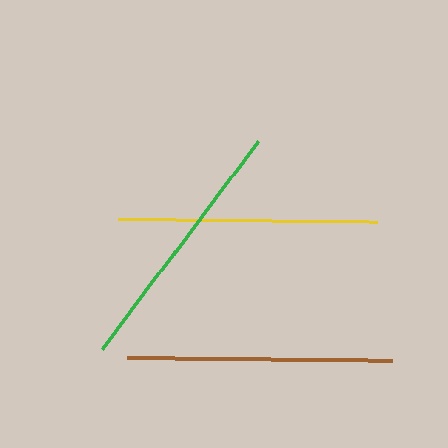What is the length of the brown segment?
The brown segment is approximately 265 pixels long.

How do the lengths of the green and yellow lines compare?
The green and yellow lines are approximately the same length.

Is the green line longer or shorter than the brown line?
The brown line is longer than the green line.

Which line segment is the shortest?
The yellow line is the shortest at approximately 258 pixels.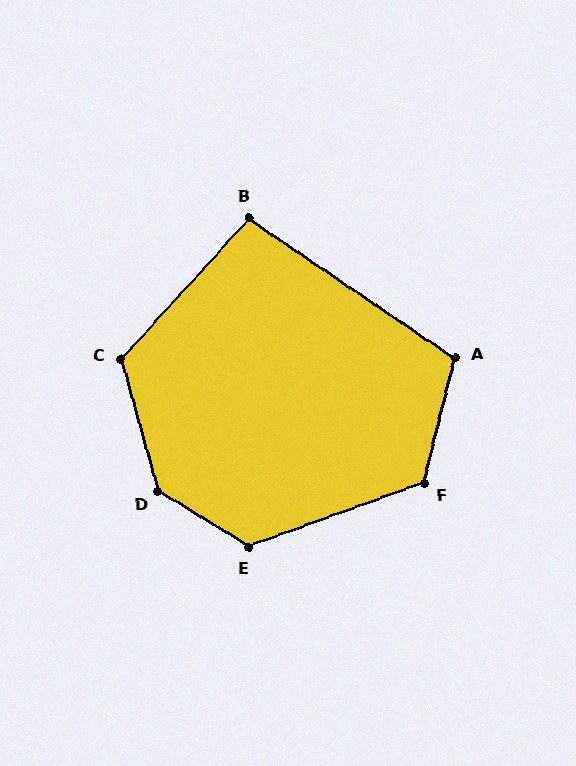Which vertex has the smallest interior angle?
B, at approximately 98 degrees.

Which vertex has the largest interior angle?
D, at approximately 138 degrees.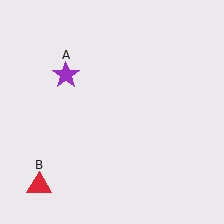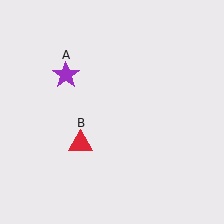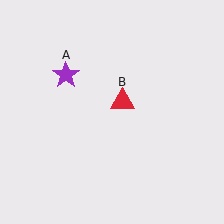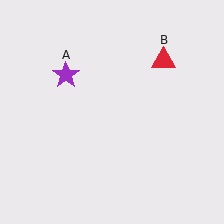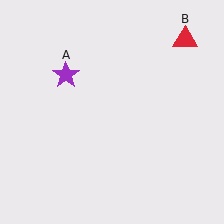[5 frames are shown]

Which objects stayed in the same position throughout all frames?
Purple star (object A) remained stationary.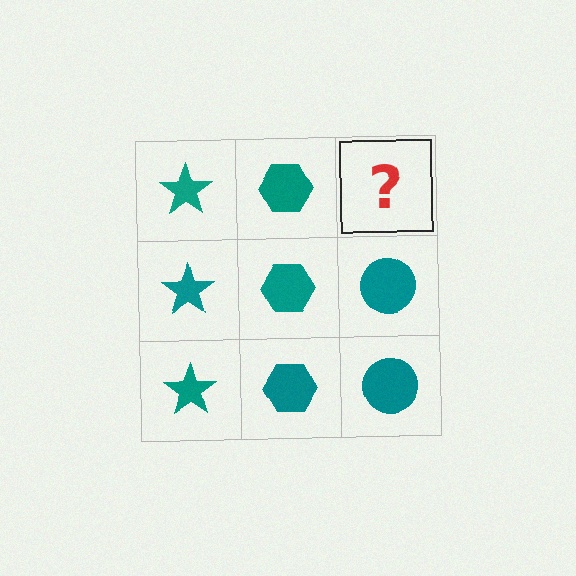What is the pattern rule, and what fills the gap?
The rule is that each column has a consistent shape. The gap should be filled with a teal circle.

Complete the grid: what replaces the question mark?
The question mark should be replaced with a teal circle.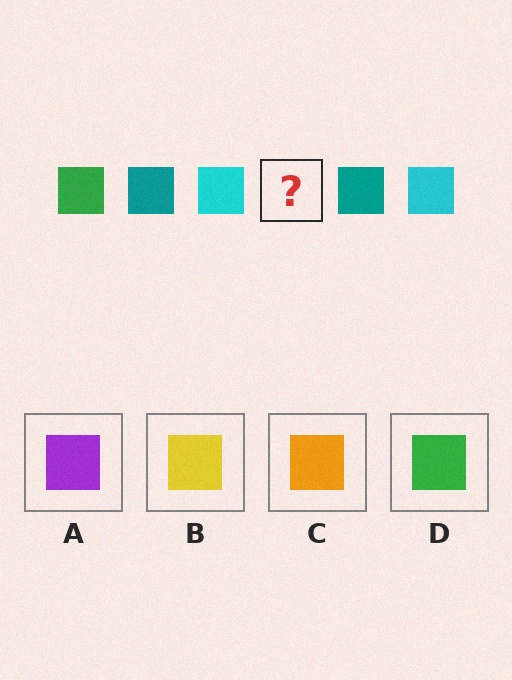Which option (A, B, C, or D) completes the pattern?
D.